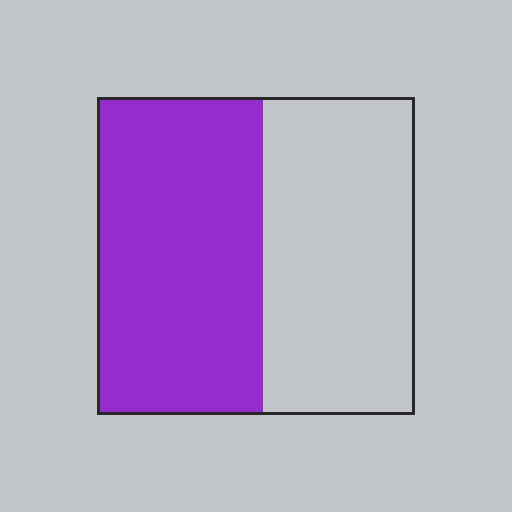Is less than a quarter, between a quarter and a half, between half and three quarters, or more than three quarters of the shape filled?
Between half and three quarters.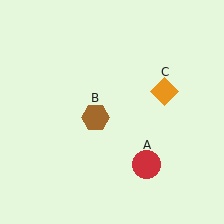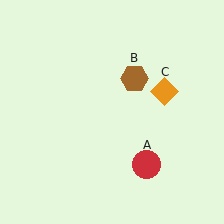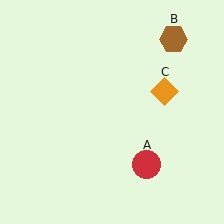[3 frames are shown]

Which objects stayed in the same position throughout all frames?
Red circle (object A) and orange diamond (object C) remained stationary.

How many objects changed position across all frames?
1 object changed position: brown hexagon (object B).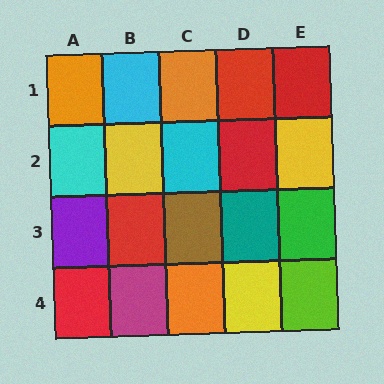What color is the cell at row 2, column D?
Red.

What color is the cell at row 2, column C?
Cyan.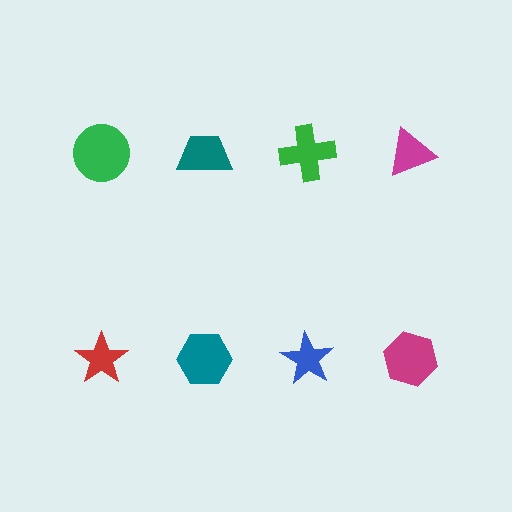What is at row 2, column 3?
A blue star.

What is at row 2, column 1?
A red star.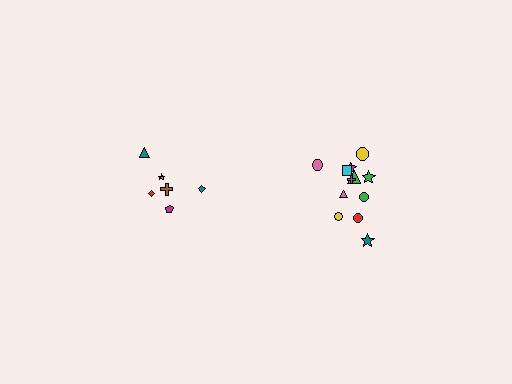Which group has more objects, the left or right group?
The right group.